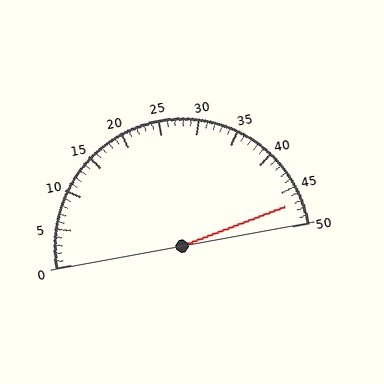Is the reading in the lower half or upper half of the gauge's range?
The reading is in the upper half of the range (0 to 50).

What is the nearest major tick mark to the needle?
The nearest major tick mark is 45.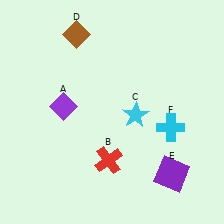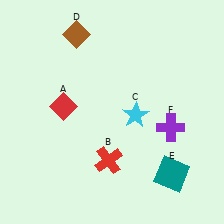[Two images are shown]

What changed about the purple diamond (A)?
In Image 1, A is purple. In Image 2, it changed to red.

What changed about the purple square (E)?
In Image 1, E is purple. In Image 2, it changed to teal.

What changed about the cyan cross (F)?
In Image 1, F is cyan. In Image 2, it changed to purple.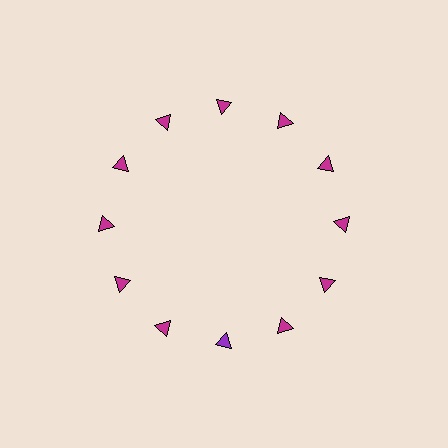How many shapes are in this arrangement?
There are 12 shapes arranged in a ring pattern.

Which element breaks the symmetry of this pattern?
The purple triangle at roughly the 6 o'clock position breaks the symmetry. All other shapes are magenta triangles.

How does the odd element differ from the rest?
It has a different color: purple instead of magenta.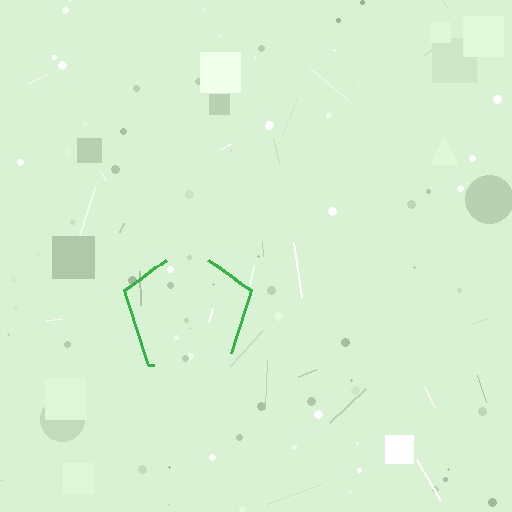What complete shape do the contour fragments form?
The contour fragments form a pentagon.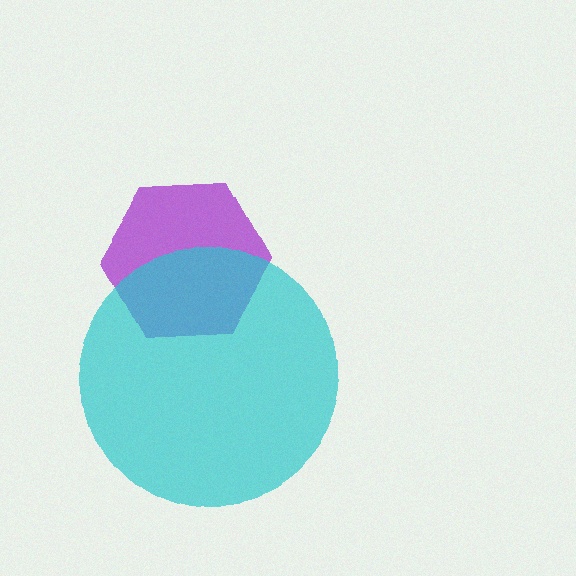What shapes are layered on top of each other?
The layered shapes are: a purple hexagon, a cyan circle.